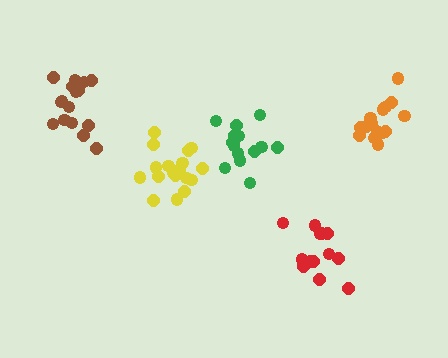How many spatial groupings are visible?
There are 5 spatial groupings.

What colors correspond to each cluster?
The clusters are colored: green, yellow, brown, orange, red.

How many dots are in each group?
Group 1: 15 dots, Group 2: 18 dots, Group 3: 17 dots, Group 4: 15 dots, Group 5: 13 dots (78 total).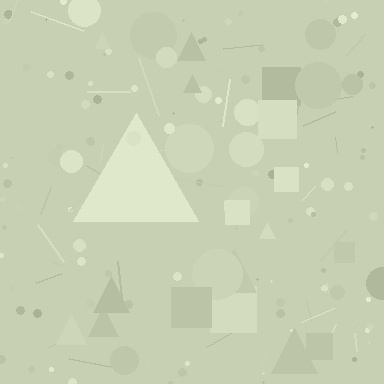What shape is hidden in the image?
A triangle is hidden in the image.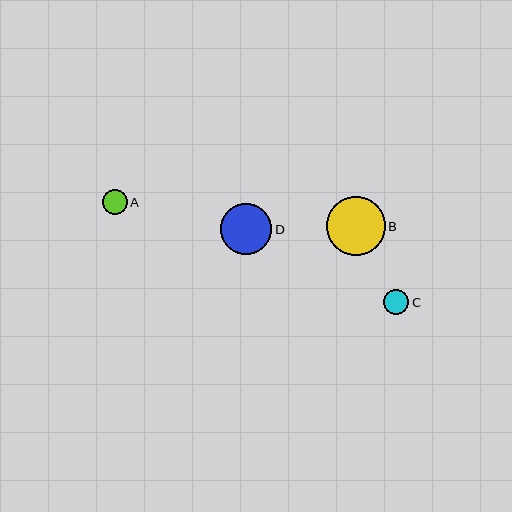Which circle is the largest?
Circle B is the largest with a size of approximately 59 pixels.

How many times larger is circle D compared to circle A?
Circle D is approximately 2.0 times the size of circle A.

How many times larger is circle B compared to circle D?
Circle B is approximately 1.2 times the size of circle D.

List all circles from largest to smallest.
From largest to smallest: B, D, A, C.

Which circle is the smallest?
Circle C is the smallest with a size of approximately 25 pixels.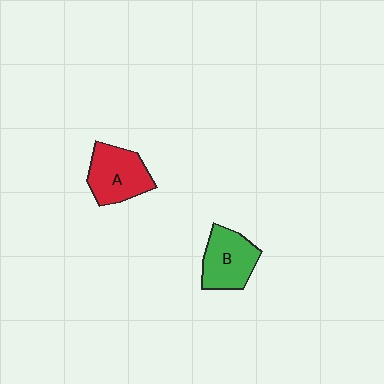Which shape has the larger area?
Shape A (red).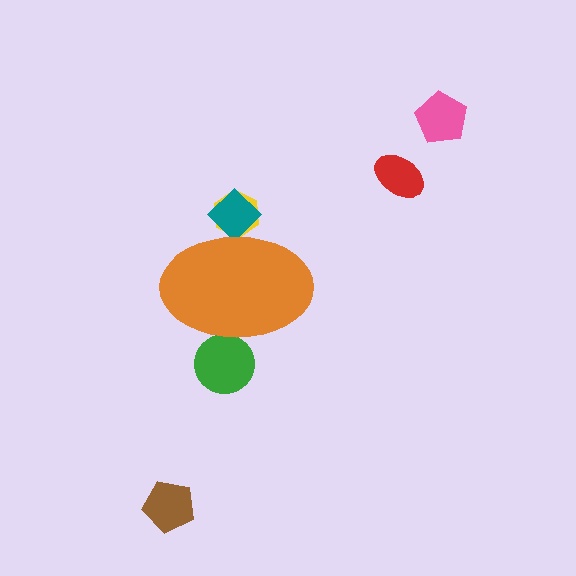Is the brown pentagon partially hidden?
No, the brown pentagon is fully visible.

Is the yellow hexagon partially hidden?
Yes, the yellow hexagon is partially hidden behind the orange ellipse.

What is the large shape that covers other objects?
An orange ellipse.